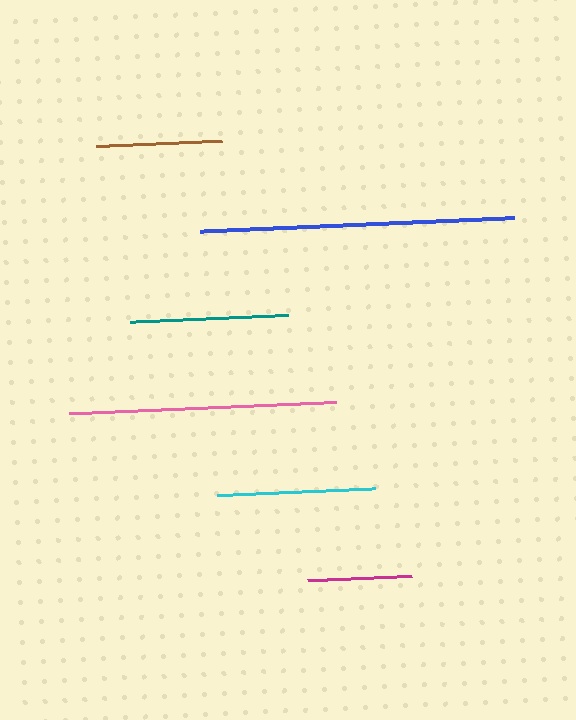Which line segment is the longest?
The blue line is the longest at approximately 314 pixels.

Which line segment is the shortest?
The magenta line is the shortest at approximately 104 pixels.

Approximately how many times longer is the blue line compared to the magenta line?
The blue line is approximately 3.0 times the length of the magenta line.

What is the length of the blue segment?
The blue segment is approximately 314 pixels long.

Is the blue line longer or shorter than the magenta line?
The blue line is longer than the magenta line.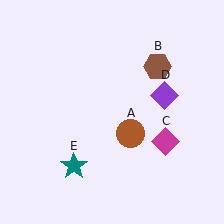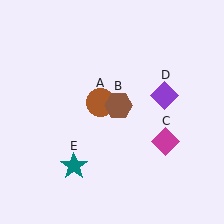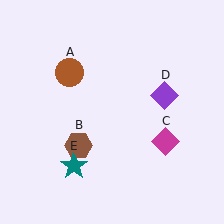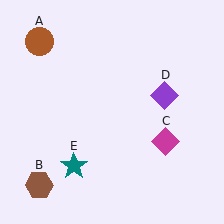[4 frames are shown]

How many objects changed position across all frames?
2 objects changed position: brown circle (object A), brown hexagon (object B).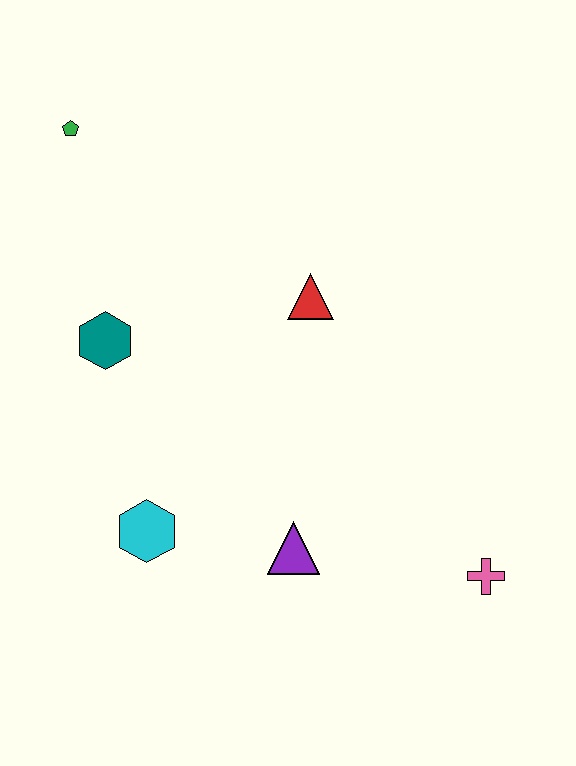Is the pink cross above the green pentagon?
No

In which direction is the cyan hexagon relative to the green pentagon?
The cyan hexagon is below the green pentagon.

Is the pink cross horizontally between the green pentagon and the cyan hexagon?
No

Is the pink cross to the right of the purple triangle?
Yes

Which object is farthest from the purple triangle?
The green pentagon is farthest from the purple triangle.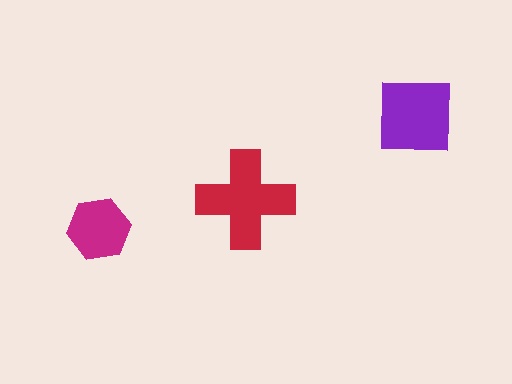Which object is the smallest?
The magenta hexagon.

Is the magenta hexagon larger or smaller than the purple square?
Smaller.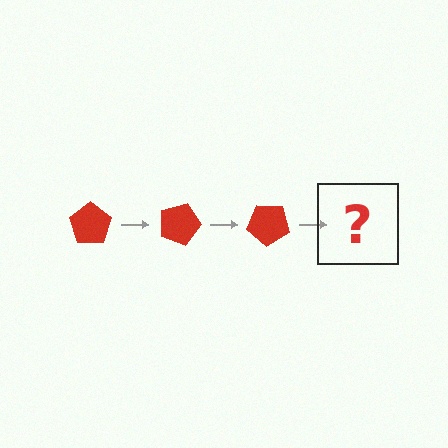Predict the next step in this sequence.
The next step is a red pentagon rotated 60 degrees.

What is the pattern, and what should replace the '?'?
The pattern is that the pentagon rotates 20 degrees each step. The '?' should be a red pentagon rotated 60 degrees.